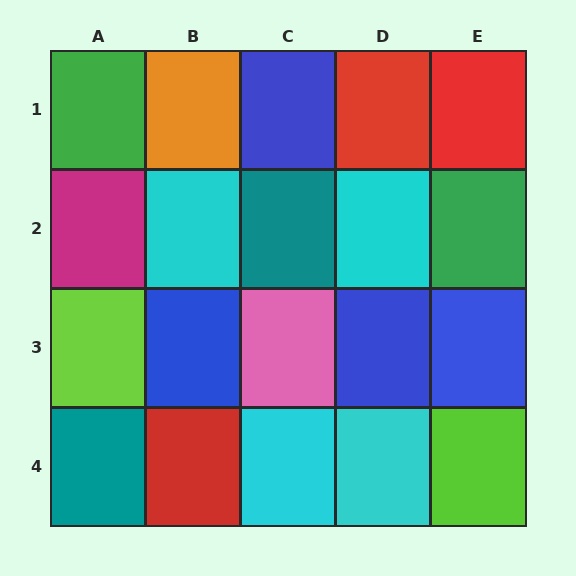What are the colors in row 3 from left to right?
Lime, blue, pink, blue, blue.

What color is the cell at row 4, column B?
Red.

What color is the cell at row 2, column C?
Teal.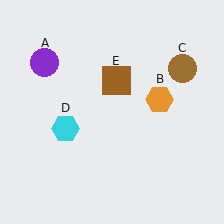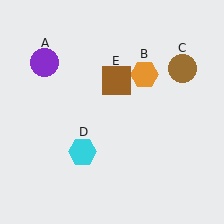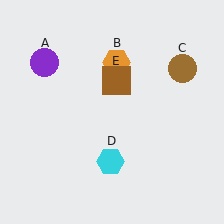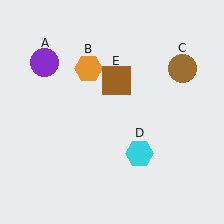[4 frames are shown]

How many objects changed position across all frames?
2 objects changed position: orange hexagon (object B), cyan hexagon (object D).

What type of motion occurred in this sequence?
The orange hexagon (object B), cyan hexagon (object D) rotated counterclockwise around the center of the scene.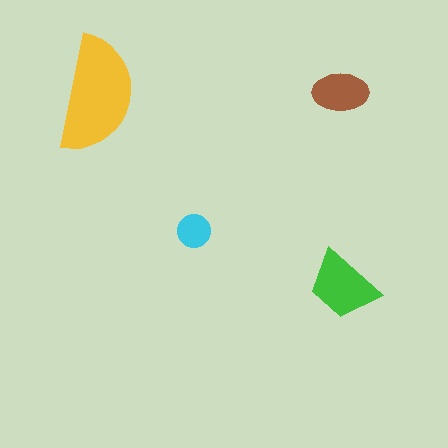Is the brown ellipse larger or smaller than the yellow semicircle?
Smaller.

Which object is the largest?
The yellow semicircle.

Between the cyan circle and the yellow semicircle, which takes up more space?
The yellow semicircle.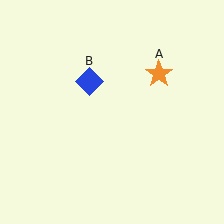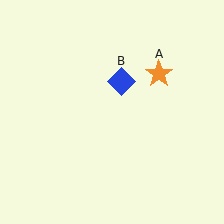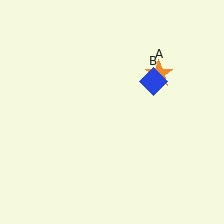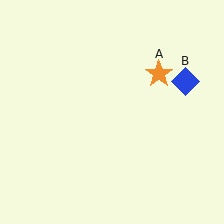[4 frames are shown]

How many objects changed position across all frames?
1 object changed position: blue diamond (object B).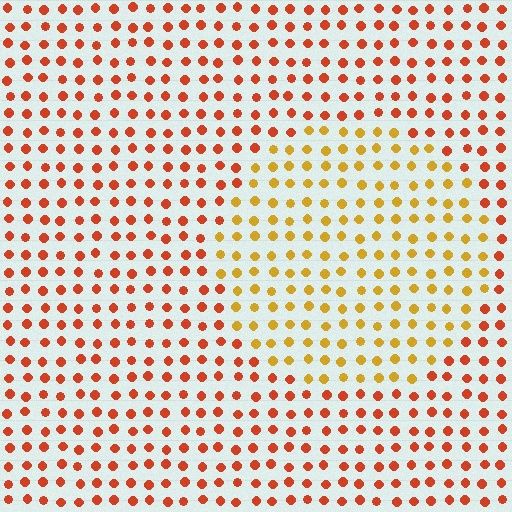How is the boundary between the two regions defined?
The boundary is defined purely by a slight shift in hue (about 35 degrees). Spacing, size, and orientation are identical on both sides.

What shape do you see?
I see a circle.